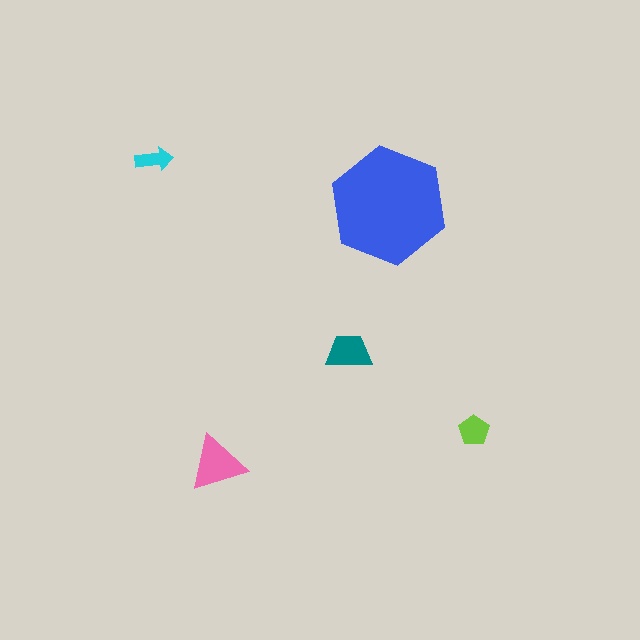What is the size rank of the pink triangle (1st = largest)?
2nd.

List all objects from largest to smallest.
The blue hexagon, the pink triangle, the teal trapezoid, the lime pentagon, the cyan arrow.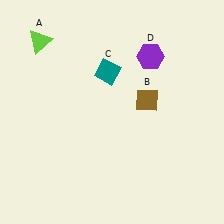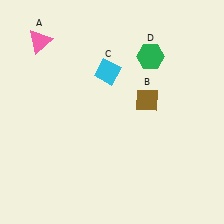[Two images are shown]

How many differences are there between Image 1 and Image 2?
There are 3 differences between the two images.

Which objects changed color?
A changed from lime to pink. C changed from teal to cyan. D changed from purple to green.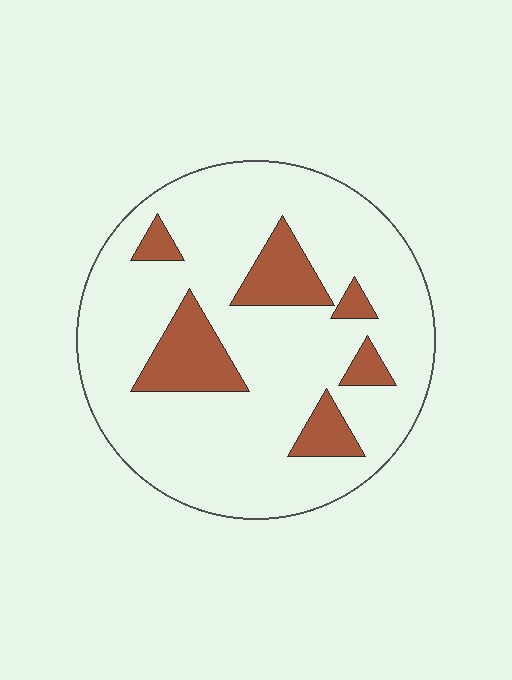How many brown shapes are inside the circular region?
6.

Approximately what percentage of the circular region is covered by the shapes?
Approximately 20%.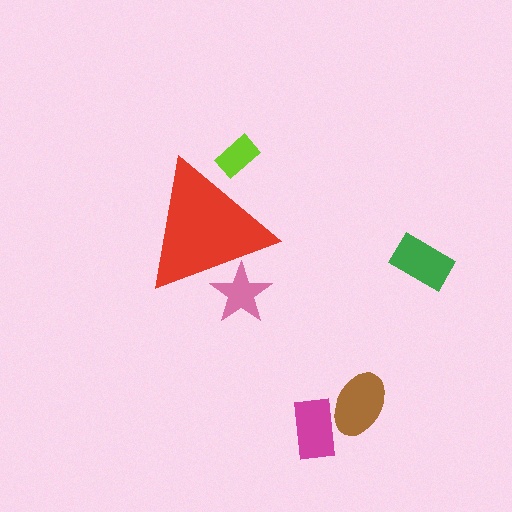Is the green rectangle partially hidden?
No, the green rectangle is fully visible.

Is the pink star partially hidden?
Yes, the pink star is partially hidden behind the red triangle.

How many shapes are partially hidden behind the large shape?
2 shapes are partially hidden.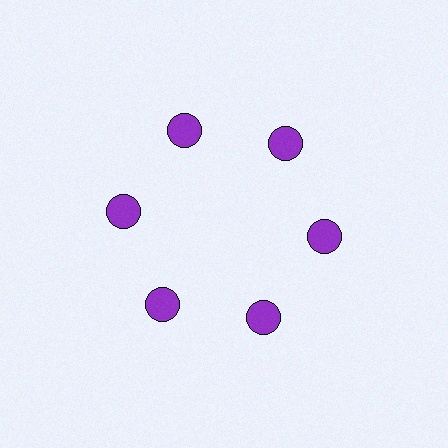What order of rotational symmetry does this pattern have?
This pattern has 6-fold rotational symmetry.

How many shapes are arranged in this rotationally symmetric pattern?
There are 6 shapes, arranged in 6 groups of 1.